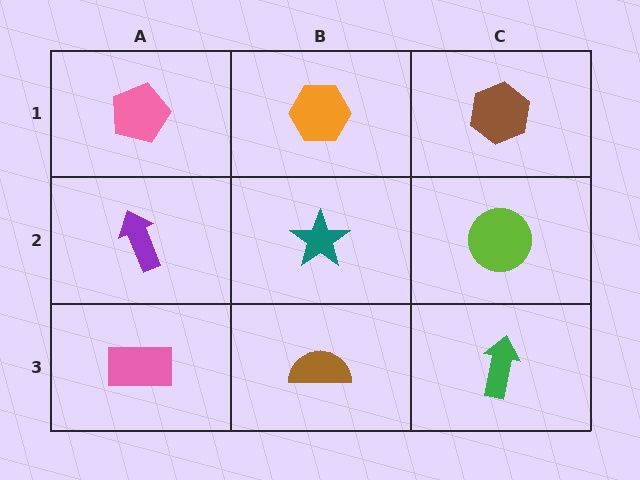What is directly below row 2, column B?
A brown semicircle.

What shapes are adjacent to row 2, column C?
A brown hexagon (row 1, column C), a green arrow (row 3, column C), a teal star (row 2, column B).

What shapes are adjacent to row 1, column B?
A teal star (row 2, column B), a pink pentagon (row 1, column A), a brown hexagon (row 1, column C).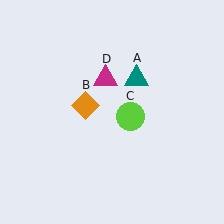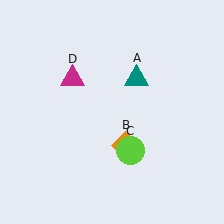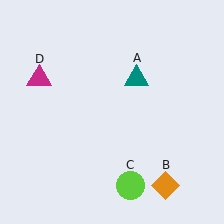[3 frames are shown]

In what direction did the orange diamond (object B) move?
The orange diamond (object B) moved down and to the right.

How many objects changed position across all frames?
3 objects changed position: orange diamond (object B), lime circle (object C), magenta triangle (object D).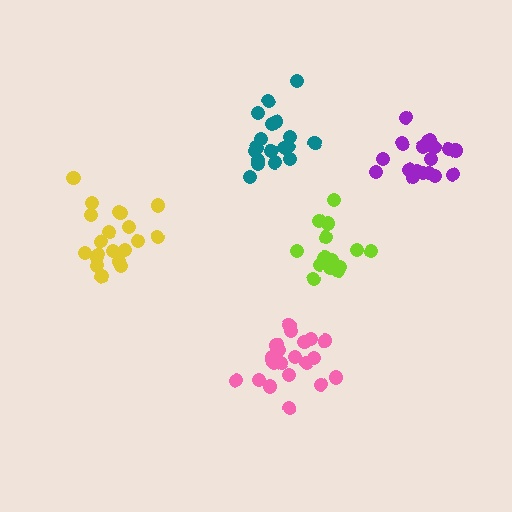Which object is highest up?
The teal cluster is topmost.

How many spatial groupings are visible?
There are 5 spatial groupings.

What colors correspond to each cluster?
The clusters are colored: teal, yellow, lime, pink, purple.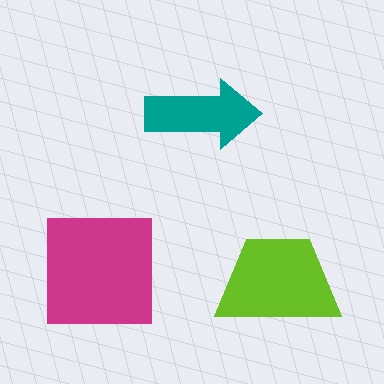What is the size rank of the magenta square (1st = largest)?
1st.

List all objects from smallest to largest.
The teal arrow, the lime trapezoid, the magenta square.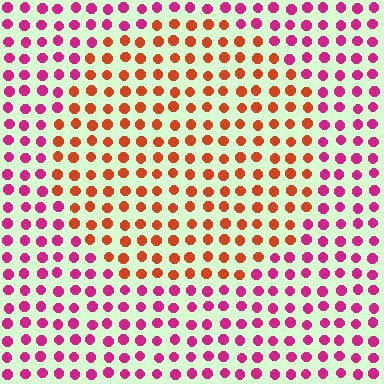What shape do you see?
I see a circle.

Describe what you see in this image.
The image is filled with small magenta elements in a uniform arrangement. A circle-shaped region is visible where the elements are tinted to a slightly different hue, forming a subtle color boundary.